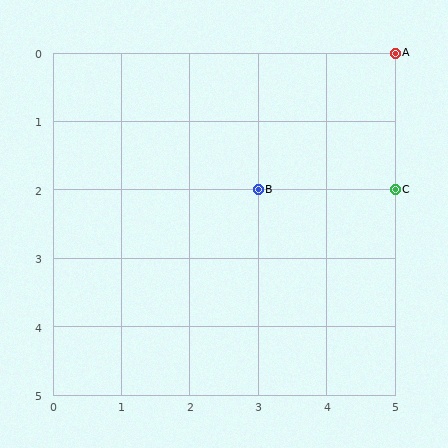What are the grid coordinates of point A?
Point A is at grid coordinates (5, 0).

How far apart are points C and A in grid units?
Points C and A are 2 rows apart.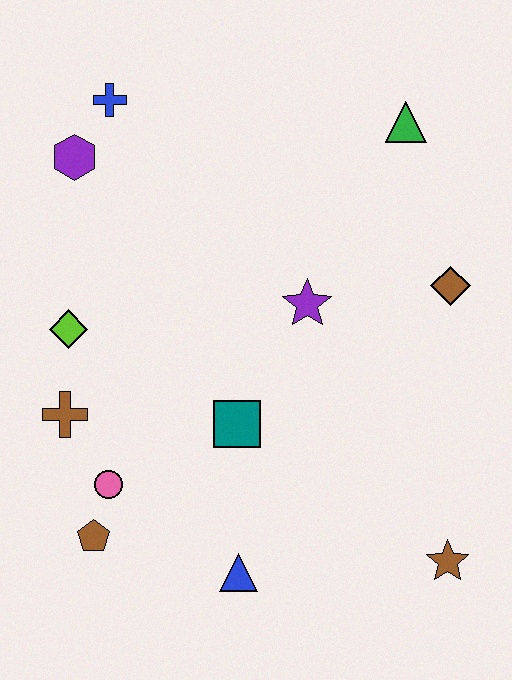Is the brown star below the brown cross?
Yes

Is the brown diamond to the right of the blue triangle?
Yes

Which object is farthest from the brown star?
The blue cross is farthest from the brown star.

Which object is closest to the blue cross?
The purple hexagon is closest to the blue cross.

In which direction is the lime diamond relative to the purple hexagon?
The lime diamond is below the purple hexagon.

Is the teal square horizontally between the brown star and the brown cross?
Yes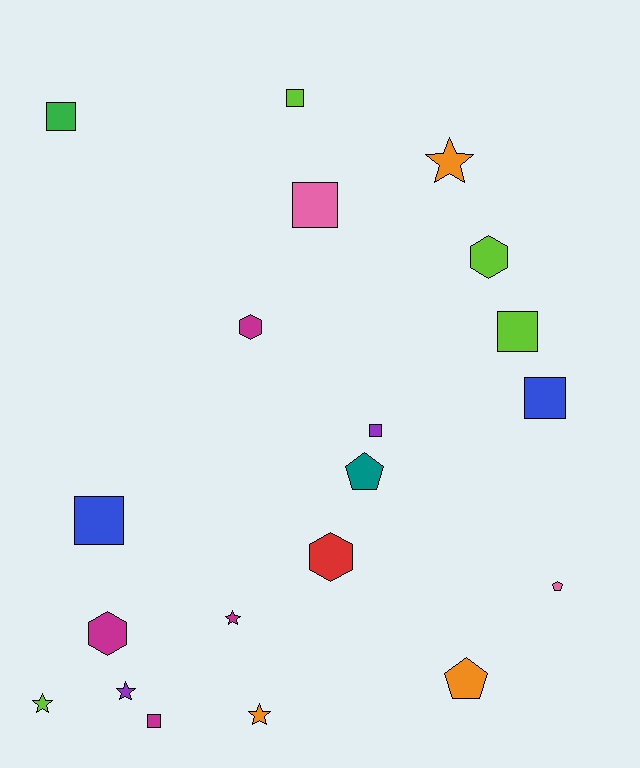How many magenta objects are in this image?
There are 4 magenta objects.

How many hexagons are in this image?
There are 4 hexagons.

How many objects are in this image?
There are 20 objects.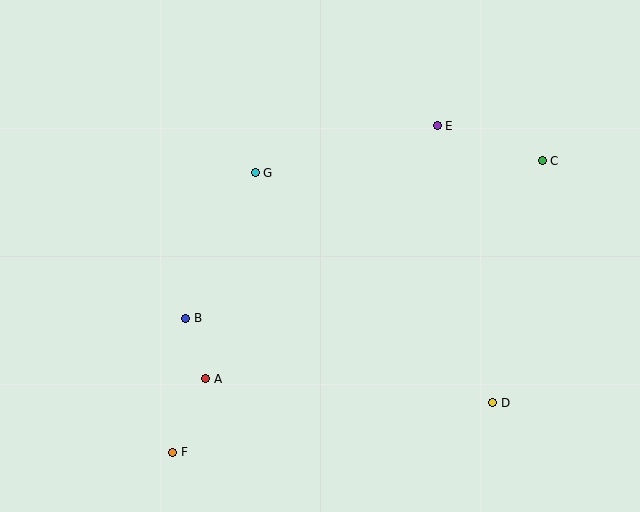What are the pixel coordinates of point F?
Point F is at (173, 452).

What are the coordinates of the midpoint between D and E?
The midpoint between D and E is at (465, 264).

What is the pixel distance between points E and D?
The distance between E and D is 282 pixels.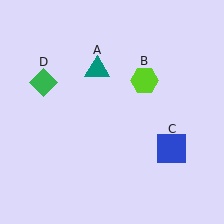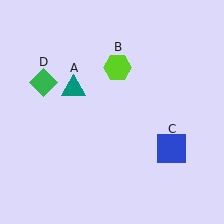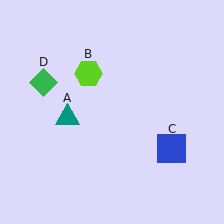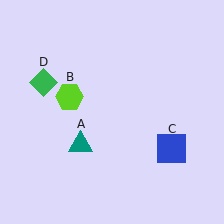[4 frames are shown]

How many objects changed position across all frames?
2 objects changed position: teal triangle (object A), lime hexagon (object B).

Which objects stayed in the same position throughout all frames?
Blue square (object C) and green diamond (object D) remained stationary.